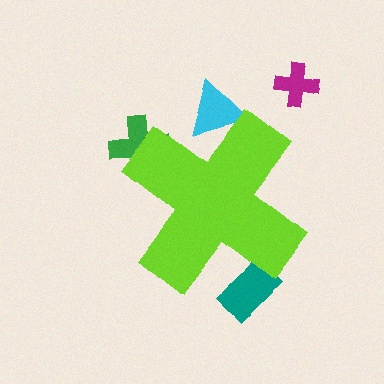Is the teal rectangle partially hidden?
Yes, the teal rectangle is partially hidden behind the lime cross.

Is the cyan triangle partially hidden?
Yes, the cyan triangle is partially hidden behind the lime cross.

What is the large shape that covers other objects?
A lime cross.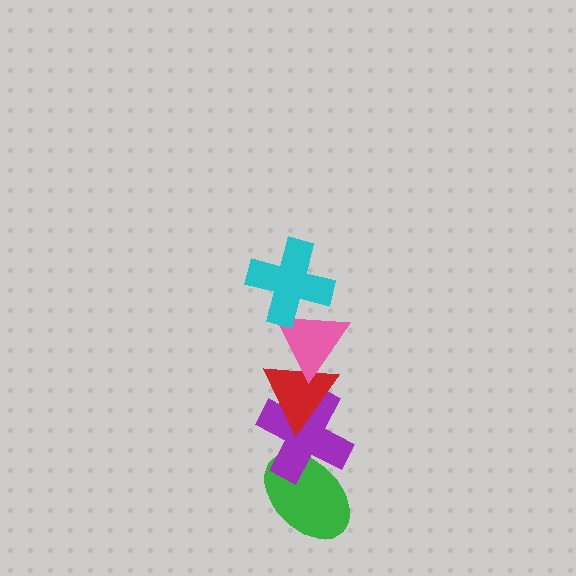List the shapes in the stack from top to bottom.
From top to bottom: the cyan cross, the pink triangle, the red triangle, the purple cross, the green ellipse.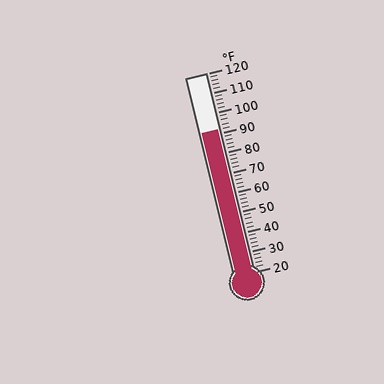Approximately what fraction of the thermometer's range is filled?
The thermometer is filled to approximately 70% of its range.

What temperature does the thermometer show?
The thermometer shows approximately 92°F.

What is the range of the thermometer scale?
The thermometer scale ranges from 20°F to 120°F.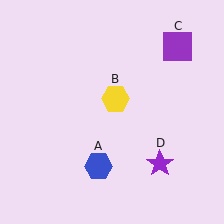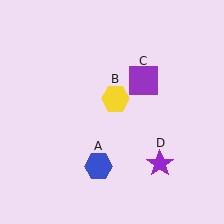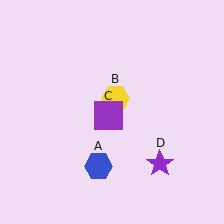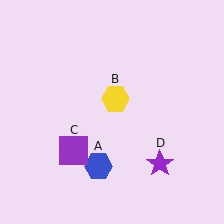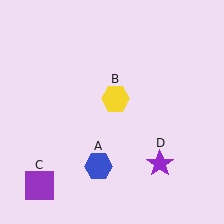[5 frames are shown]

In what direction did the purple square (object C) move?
The purple square (object C) moved down and to the left.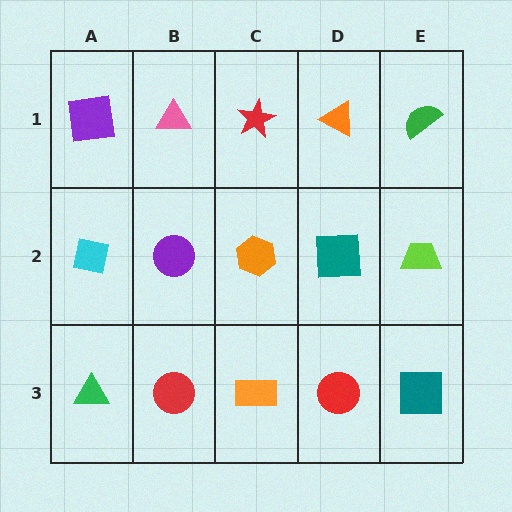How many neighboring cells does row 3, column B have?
3.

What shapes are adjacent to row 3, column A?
A cyan square (row 2, column A), a red circle (row 3, column B).